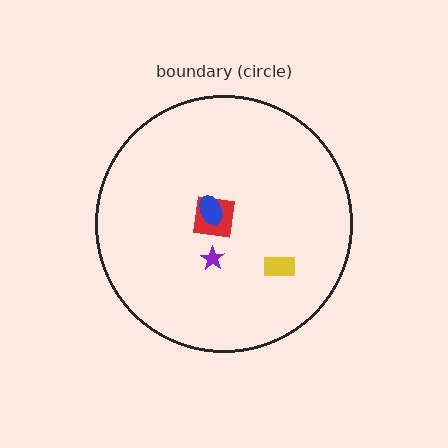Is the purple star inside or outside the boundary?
Inside.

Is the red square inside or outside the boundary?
Inside.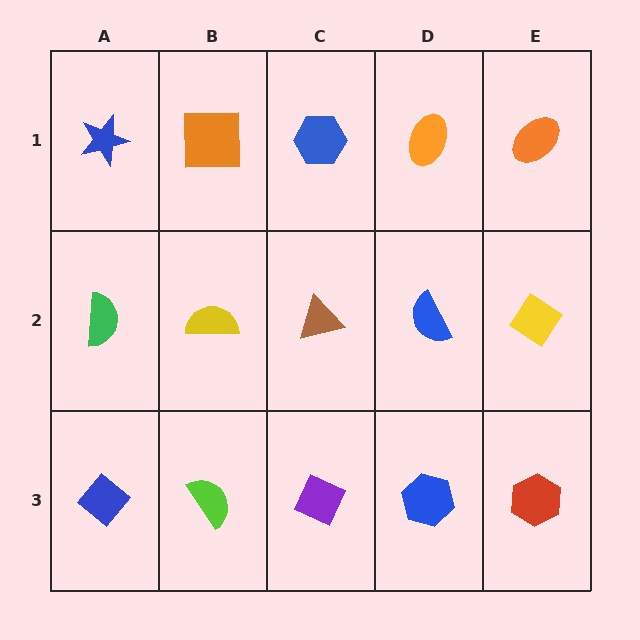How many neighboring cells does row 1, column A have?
2.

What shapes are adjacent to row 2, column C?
A blue hexagon (row 1, column C), a purple diamond (row 3, column C), a yellow semicircle (row 2, column B), a blue semicircle (row 2, column D).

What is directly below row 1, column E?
A yellow diamond.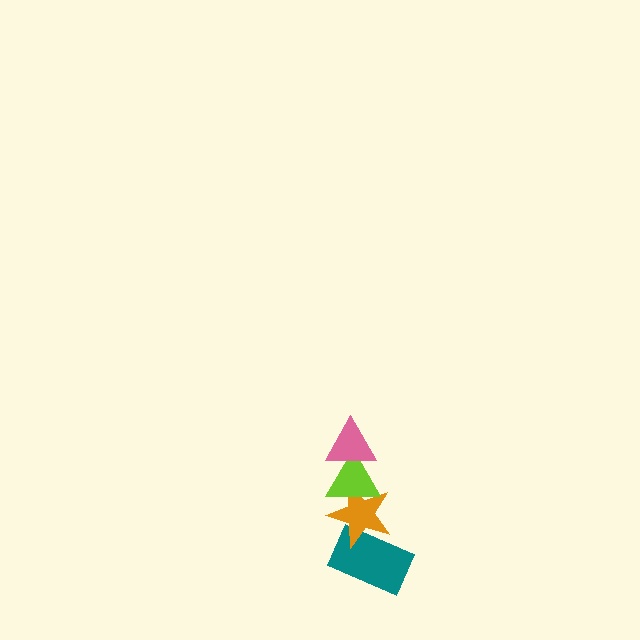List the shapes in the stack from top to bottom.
From top to bottom: the pink triangle, the lime triangle, the orange star, the teal rectangle.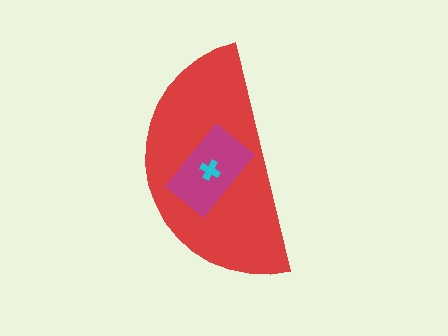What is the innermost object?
The cyan cross.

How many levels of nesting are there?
3.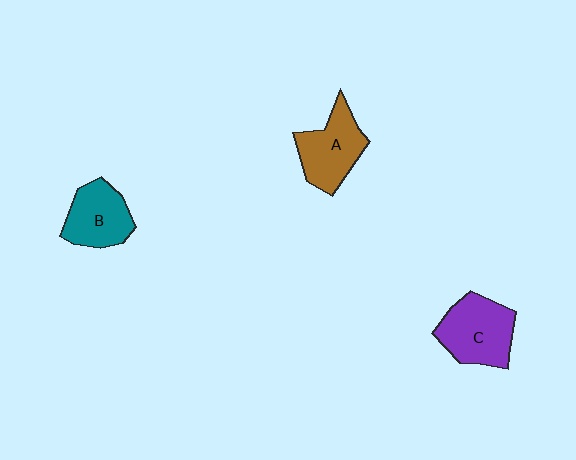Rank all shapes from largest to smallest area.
From largest to smallest: C (purple), A (brown), B (teal).